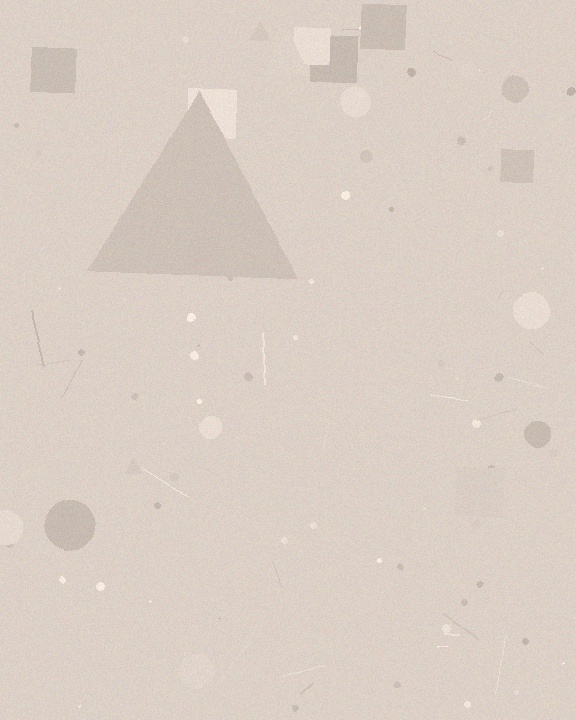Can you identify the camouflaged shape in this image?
The camouflaged shape is a triangle.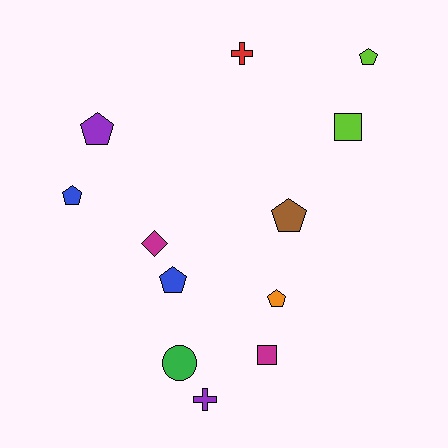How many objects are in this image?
There are 12 objects.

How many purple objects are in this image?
There are 2 purple objects.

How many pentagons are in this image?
There are 6 pentagons.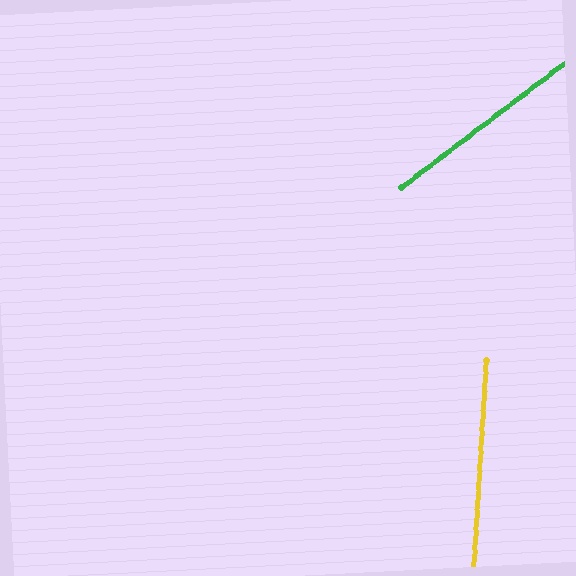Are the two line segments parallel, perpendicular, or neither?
Neither parallel nor perpendicular — they differ by about 49°.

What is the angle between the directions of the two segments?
Approximately 49 degrees.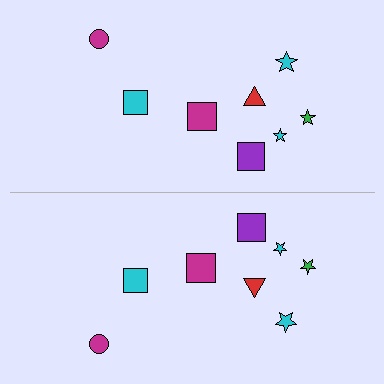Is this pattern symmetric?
Yes, this pattern has bilateral (reflection) symmetry.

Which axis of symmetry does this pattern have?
The pattern has a horizontal axis of symmetry running through the center of the image.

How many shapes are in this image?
There are 16 shapes in this image.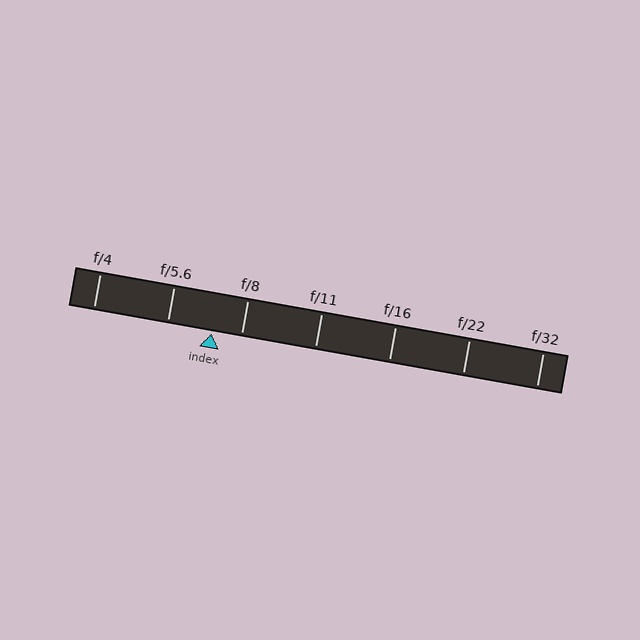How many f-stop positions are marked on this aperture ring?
There are 7 f-stop positions marked.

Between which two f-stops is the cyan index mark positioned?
The index mark is between f/5.6 and f/8.